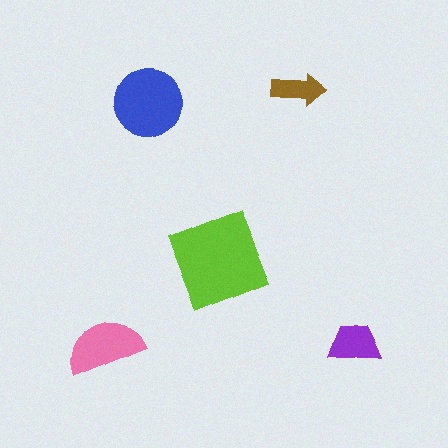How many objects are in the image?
There are 5 objects in the image.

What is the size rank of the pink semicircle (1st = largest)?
3rd.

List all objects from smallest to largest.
The brown arrow, the purple trapezoid, the pink semicircle, the blue circle, the lime square.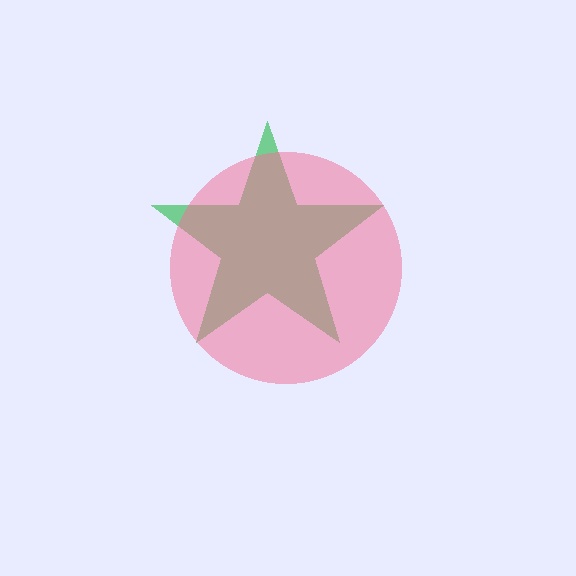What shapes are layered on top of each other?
The layered shapes are: a green star, a pink circle.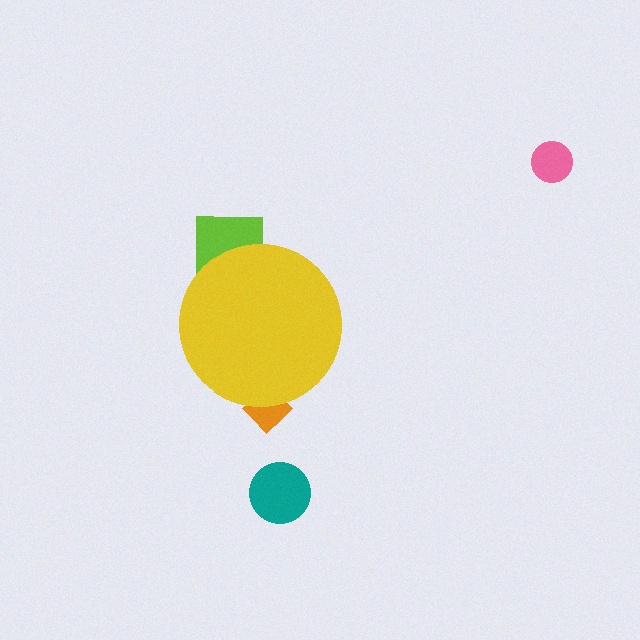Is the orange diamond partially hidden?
Yes, the orange diamond is partially hidden behind the yellow circle.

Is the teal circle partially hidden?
No, the teal circle is fully visible.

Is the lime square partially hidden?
Yes, the lime square is partially hidden behind the yellow circle.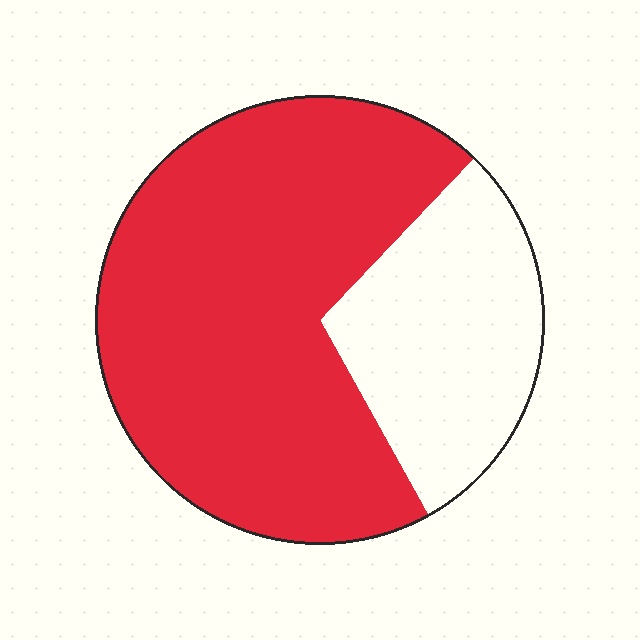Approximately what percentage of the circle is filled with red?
Approximately 70%.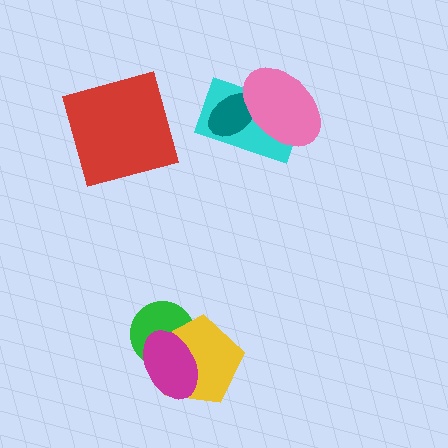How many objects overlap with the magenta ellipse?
2 objects overlap with the magenta ellipse.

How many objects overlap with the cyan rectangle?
2 objects overlap with the cyan rectangle.